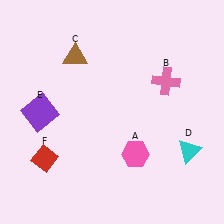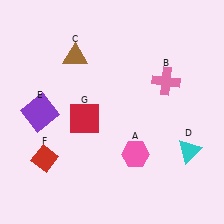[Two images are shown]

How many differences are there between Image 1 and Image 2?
There is 1 difference between the two images.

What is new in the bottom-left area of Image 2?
A red square (G) was added in the bottom-left area of Image 2.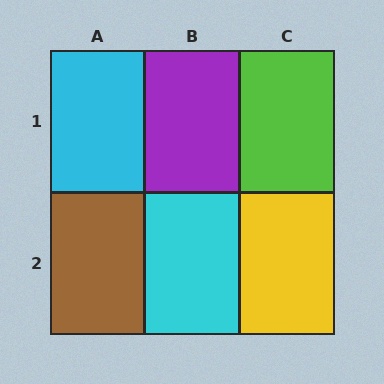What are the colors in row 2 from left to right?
Brown, cyan, yellow.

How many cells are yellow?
1 cell is yellow.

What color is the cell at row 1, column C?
Lime.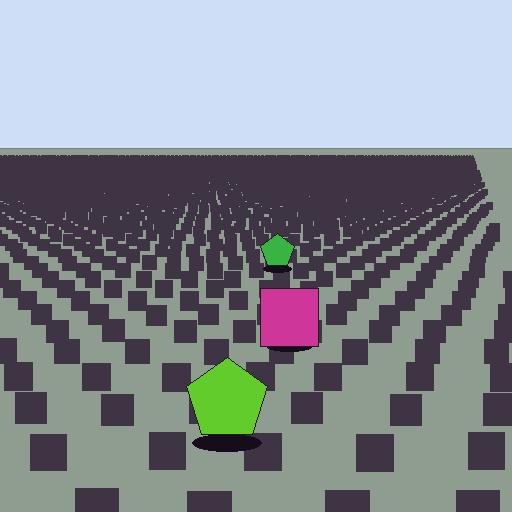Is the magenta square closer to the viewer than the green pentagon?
Yes. The magenta square is closer — you can tell from the texture gradient: the ground texture is coarser near it.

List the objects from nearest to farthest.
From nearest to farthest: the lime pentagon, the magenta square, the green pentagon.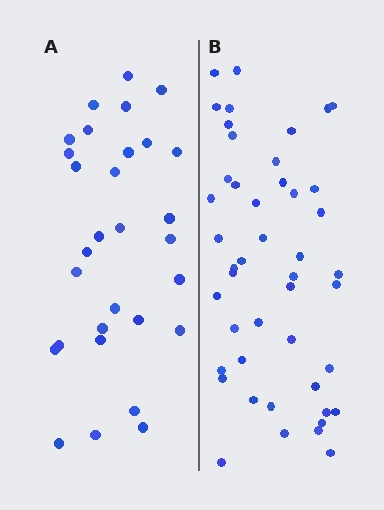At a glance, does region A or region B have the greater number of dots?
Region B (the right region) has more dots.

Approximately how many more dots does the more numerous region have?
Region B has approximately 15 more dots than region A.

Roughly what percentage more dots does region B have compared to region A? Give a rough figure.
About 55% more.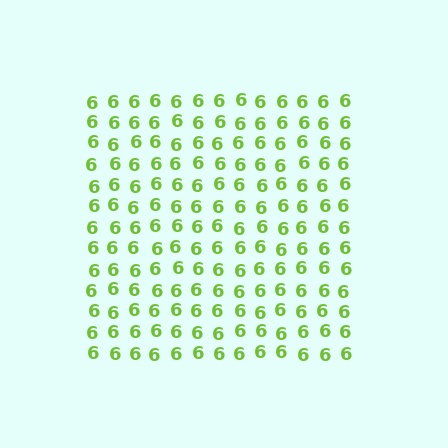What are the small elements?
The small elements are digit 6's.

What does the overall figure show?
The overall figure shows a square.